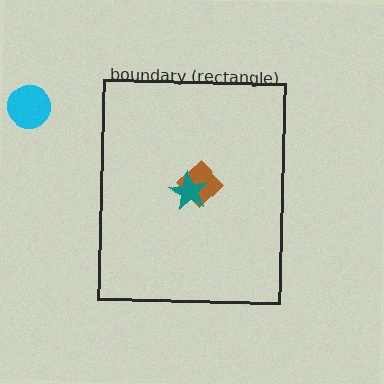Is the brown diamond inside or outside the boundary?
Inside.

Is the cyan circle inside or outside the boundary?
Outside.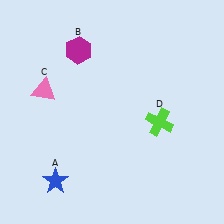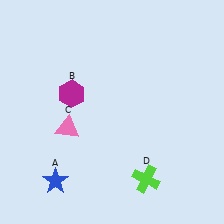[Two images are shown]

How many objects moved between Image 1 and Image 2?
3 objects moved between the two images.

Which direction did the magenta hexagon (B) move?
The magenta hexagon (B) moved down.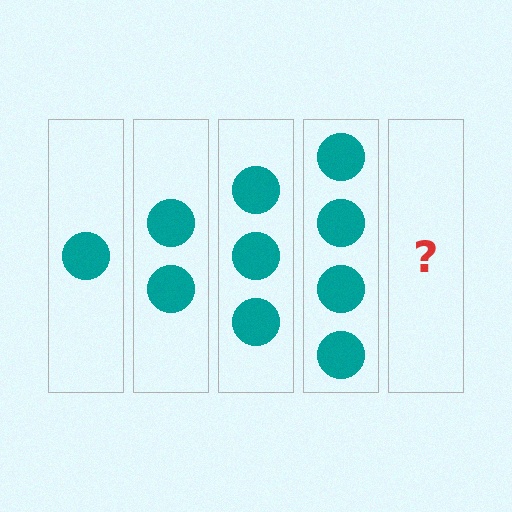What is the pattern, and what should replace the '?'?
The pattern is that each step adds one more circle. The '?' should be 5 circles.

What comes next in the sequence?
The next element should be 5 circles.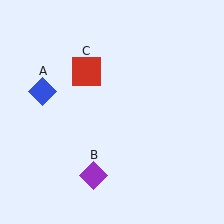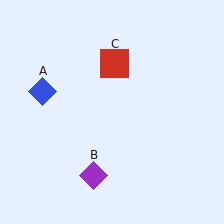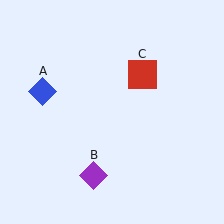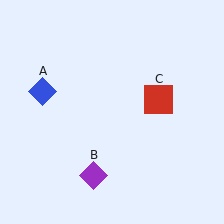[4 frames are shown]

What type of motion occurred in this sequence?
The red square (object C) rotated clockwise around the center of the scene.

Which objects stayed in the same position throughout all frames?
Blue diamond (object A) and purple diamond (object B) remained stationary.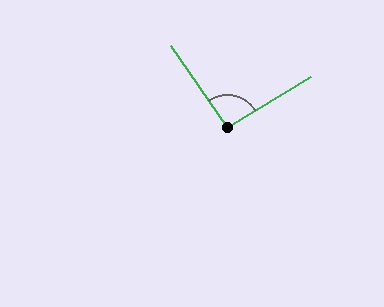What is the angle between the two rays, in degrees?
Approximately 93 degrees.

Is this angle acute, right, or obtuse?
It is approximately a right angle.